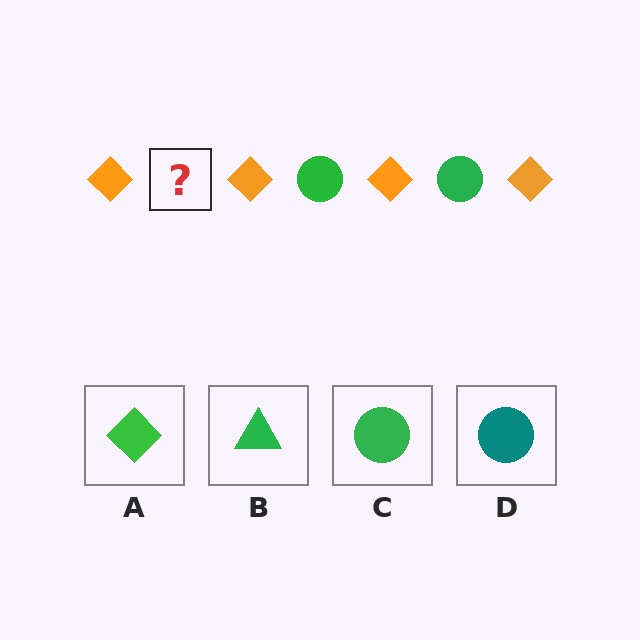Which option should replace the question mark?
Option C.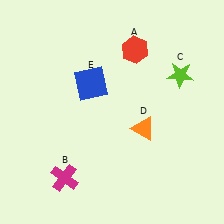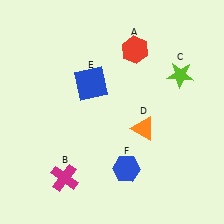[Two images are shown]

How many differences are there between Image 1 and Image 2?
There is 1 difference between the two images.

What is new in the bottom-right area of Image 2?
A blue hexagon (F) was added in the bottom-right area of Image 2.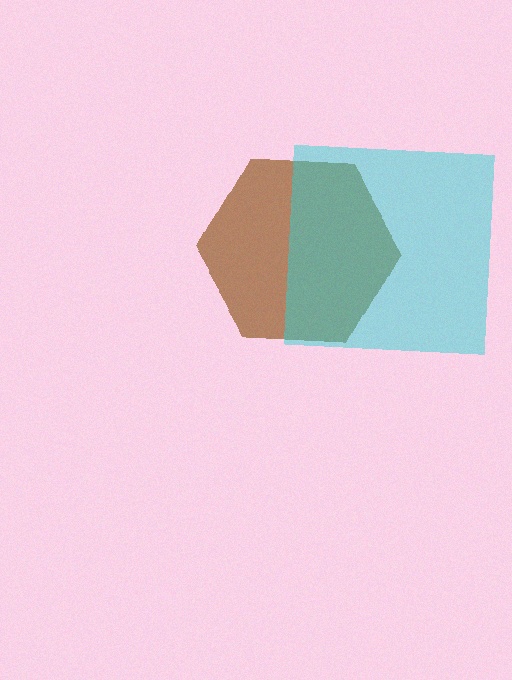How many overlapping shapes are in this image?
There are 2 overlapping shapes in the image.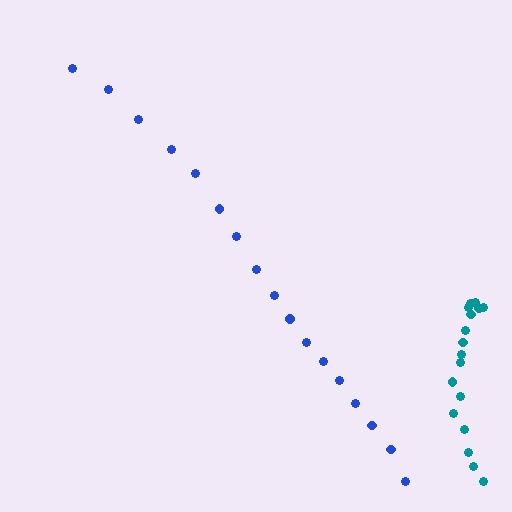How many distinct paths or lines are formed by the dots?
There are 2 distinct paths.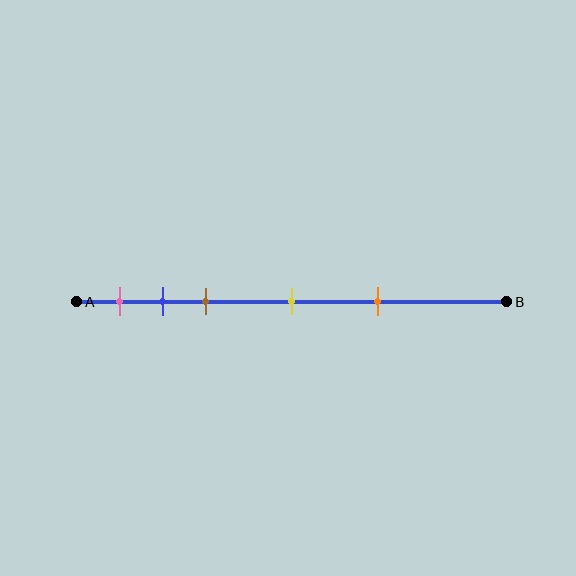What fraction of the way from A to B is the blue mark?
The blue mark is approximately 20% (0.2) of the way from A to B.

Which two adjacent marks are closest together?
The blue and brown marks are the closest adjacent pair.